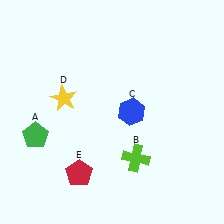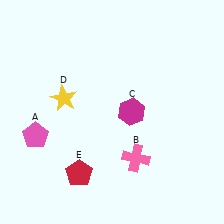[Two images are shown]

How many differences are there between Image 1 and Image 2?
There are 3 differences between the two images.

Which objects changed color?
A changed from green to pink. B changed from lime to pink. C changed from blue to magenta.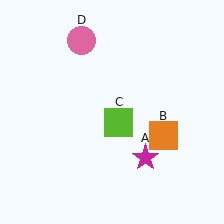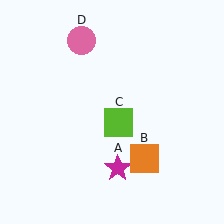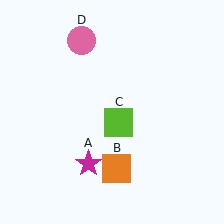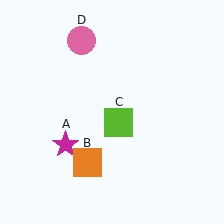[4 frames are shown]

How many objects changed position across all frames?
2 objects changed position: magenta star (object A), orange square (object B).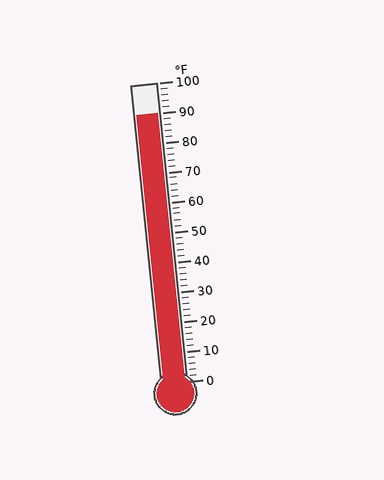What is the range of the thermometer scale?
The thermometer scale ranges from 0°F to 100°F.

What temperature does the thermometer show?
The thermometer shows approximately 90°F.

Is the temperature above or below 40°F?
The temperature is above 40°F.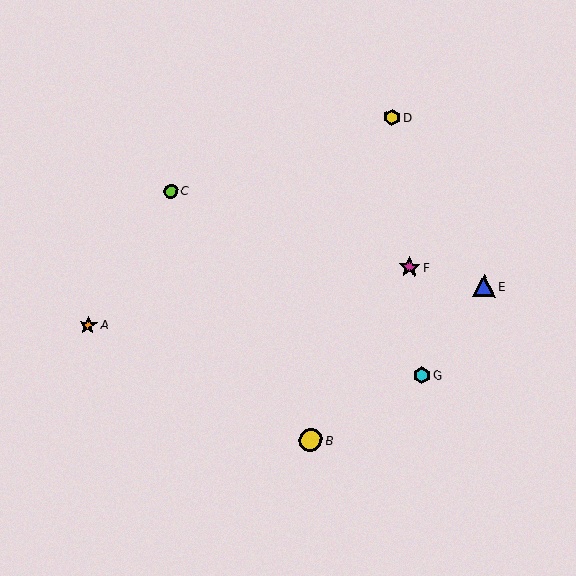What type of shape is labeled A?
Shape A is an orange star.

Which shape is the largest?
The yellow circle (labeled B) is the largest.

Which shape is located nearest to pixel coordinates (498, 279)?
The blue triangle (labeled E) at (484, 286) is nearest to that location.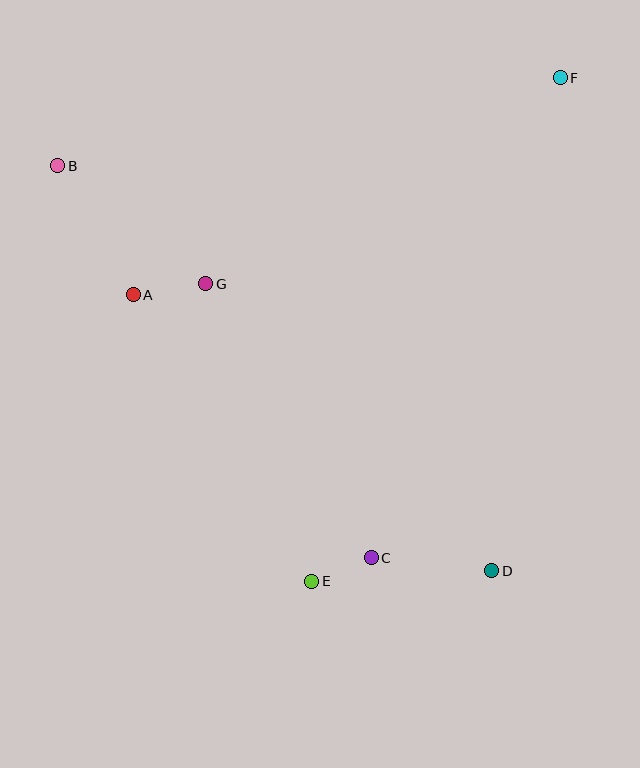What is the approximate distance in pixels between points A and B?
The distance between A and B is approximately 149 pixels.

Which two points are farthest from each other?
Points B and D are farthest from each other.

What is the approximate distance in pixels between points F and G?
The distance between F and G is approximately 410 pixels.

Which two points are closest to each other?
Points C and E are closest to each other.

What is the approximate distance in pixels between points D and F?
The distance between D and F is approximately 498 pixels.